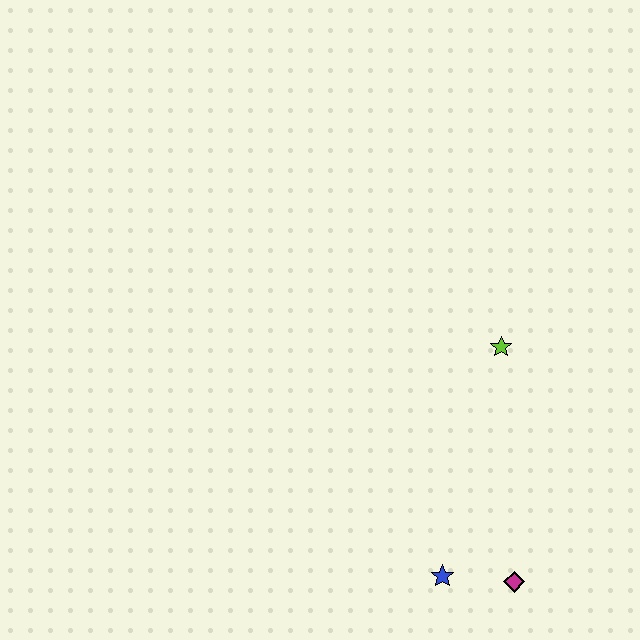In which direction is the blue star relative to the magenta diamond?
The blue star is to the left of the magenta diamond.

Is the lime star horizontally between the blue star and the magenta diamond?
Yes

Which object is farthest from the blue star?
The lime star is farthest from the blue star.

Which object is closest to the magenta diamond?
The blue star is closest to the magenta diamond.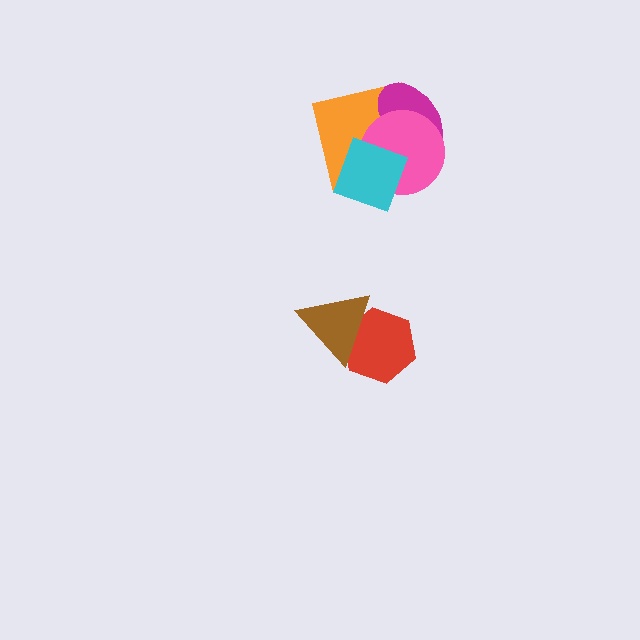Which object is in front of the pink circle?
The cyan diamond is in front of the pink circle.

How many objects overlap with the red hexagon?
1 object overlaps with the red hexagon.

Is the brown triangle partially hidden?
No, no other shape covers it.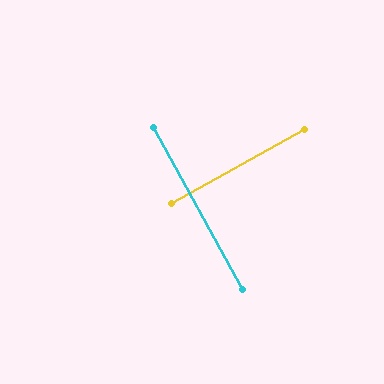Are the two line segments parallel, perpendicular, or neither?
Perpendicular — they meet at approximately 89°.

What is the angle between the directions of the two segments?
Approximately 89 degrees.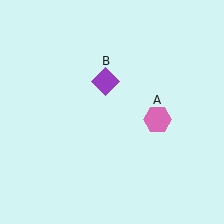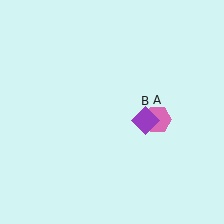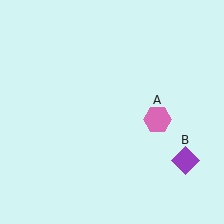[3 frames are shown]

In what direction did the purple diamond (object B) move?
The purple diamond (object B) moved down and to the right.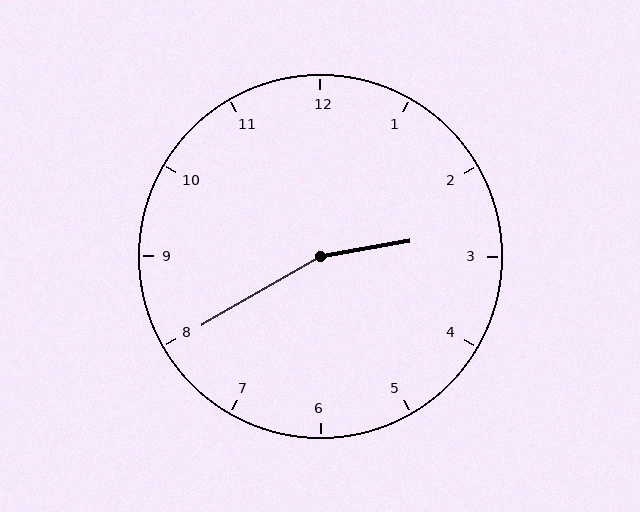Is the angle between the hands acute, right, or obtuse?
It is obtuse.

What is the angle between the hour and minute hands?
Approximately 160 degrees.